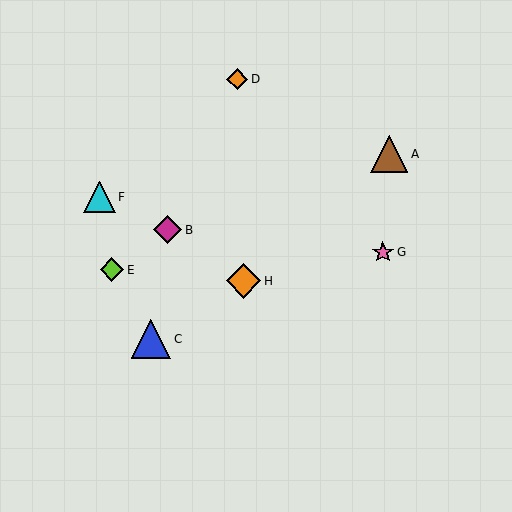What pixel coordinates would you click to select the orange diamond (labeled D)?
Click at (237, 79) to select the orange diamond D.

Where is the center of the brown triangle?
The center of the brown triangle is at (389, 154).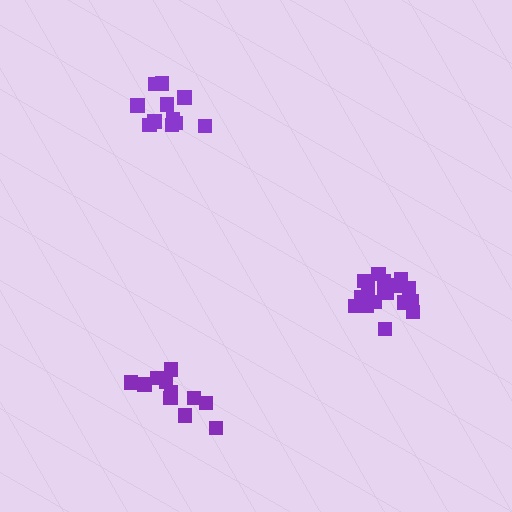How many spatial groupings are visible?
There are 3 spatial groupings.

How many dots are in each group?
Group 1: 17 dots, Group 2: 11 dots, Group 3: 11 dots (39 total).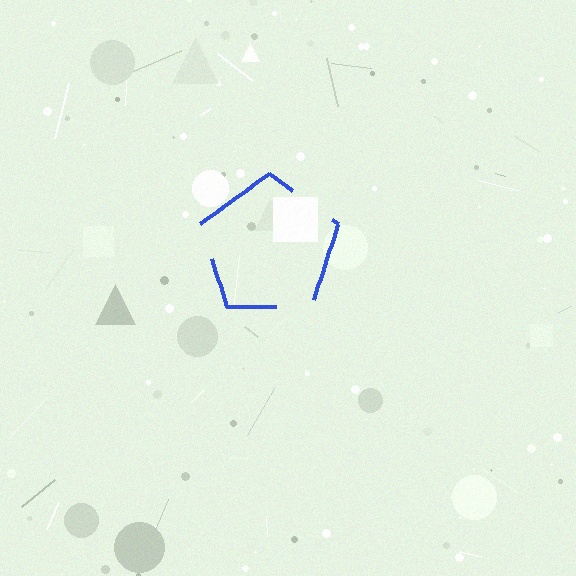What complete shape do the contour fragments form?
The contour fragments form a pentagon.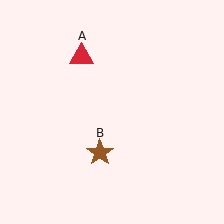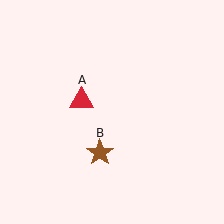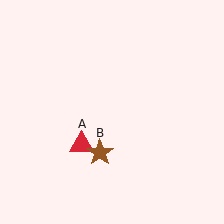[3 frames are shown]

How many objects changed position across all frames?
1 object changed position: red triangle (object A).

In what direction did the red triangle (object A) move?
The red triangle (object A) moved down.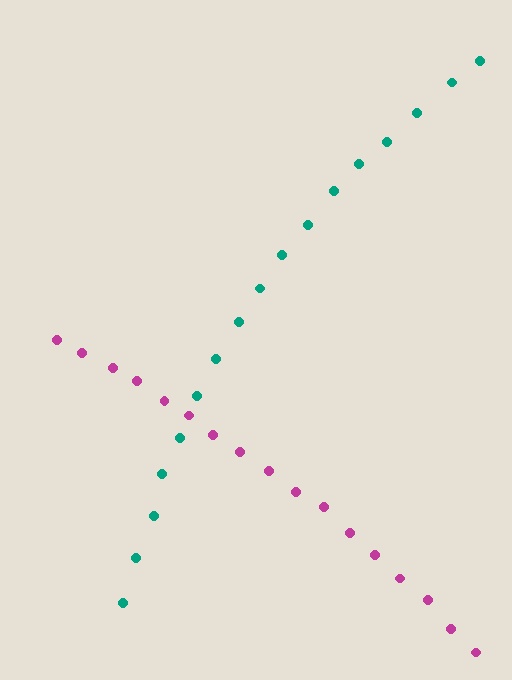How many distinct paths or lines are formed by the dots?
There are 2 distinct paths.